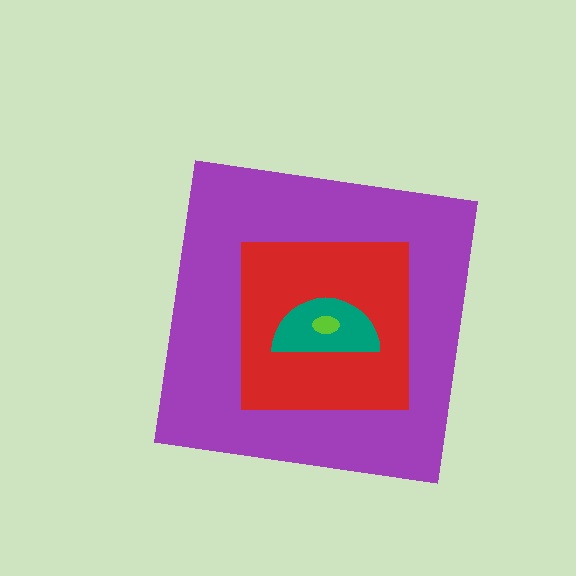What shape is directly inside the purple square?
The red square.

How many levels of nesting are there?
4.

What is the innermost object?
The lime ellipse.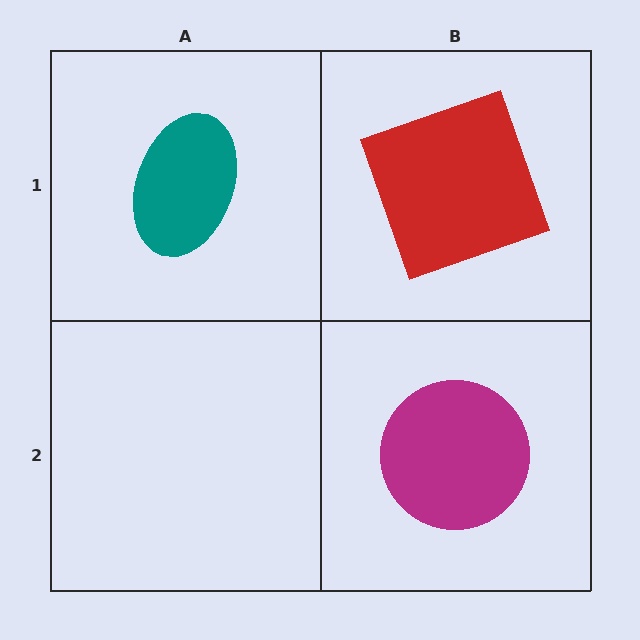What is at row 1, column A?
A teal ellipse.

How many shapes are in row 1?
2 shapes.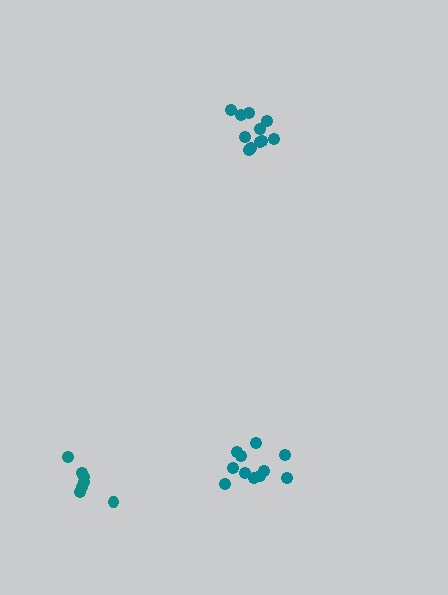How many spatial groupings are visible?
There are 3 spatial groupings.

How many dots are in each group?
Group 1: 11 dots, Group 2: 11 dots, Group 3: 7 dots (29 total).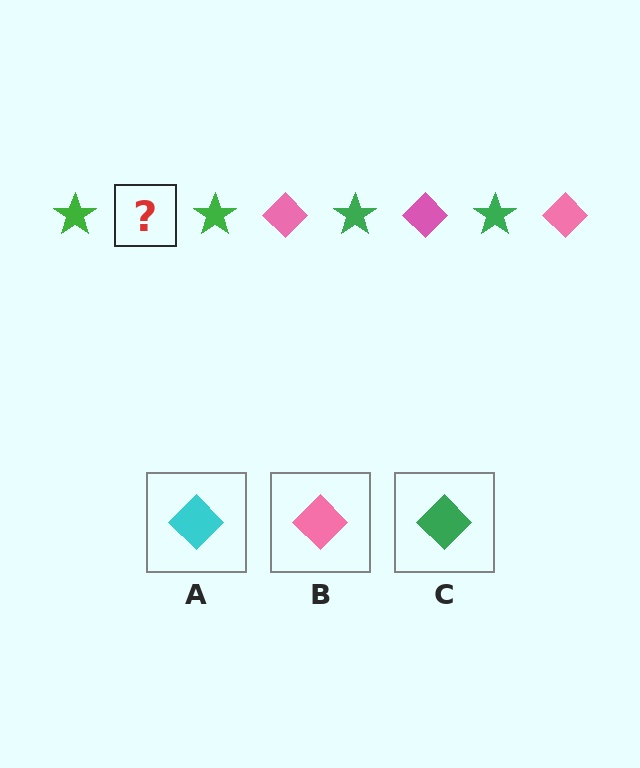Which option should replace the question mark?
Option B.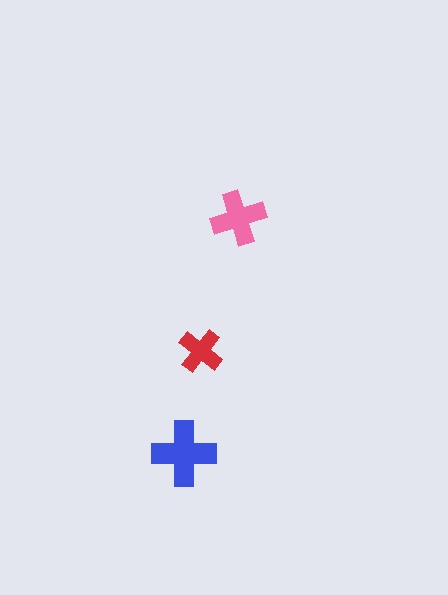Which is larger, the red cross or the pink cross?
The pink one.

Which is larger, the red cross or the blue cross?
The blue one.